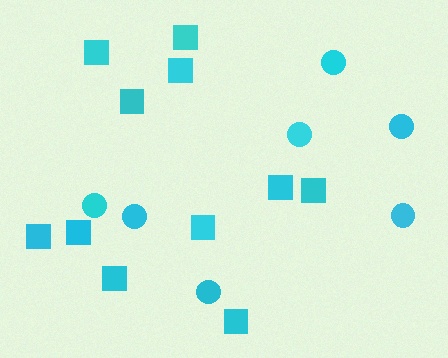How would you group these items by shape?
There are 2 groups: one group of squares (11) and one group of circles (7).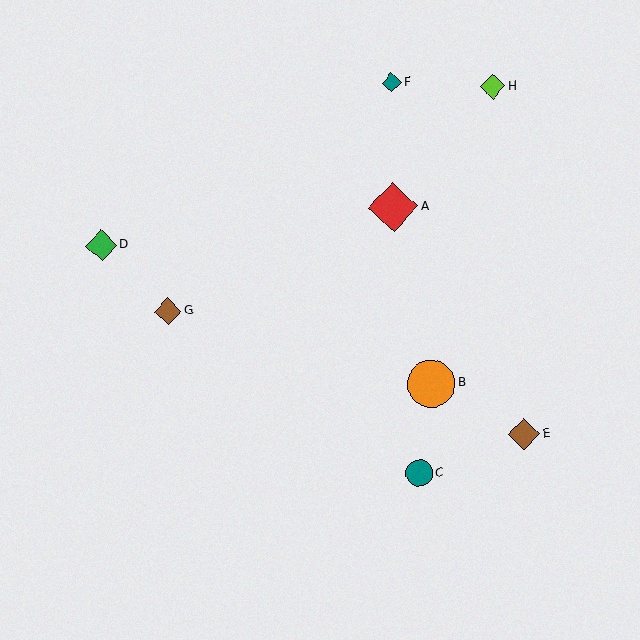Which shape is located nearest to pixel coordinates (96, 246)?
The green diamond (labeled D) at (101, 245) is nearest to that location.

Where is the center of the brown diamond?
The center of the brown diamond is at (168, 311).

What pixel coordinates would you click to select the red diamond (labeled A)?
Click at (393, 207) to select the red diamond A.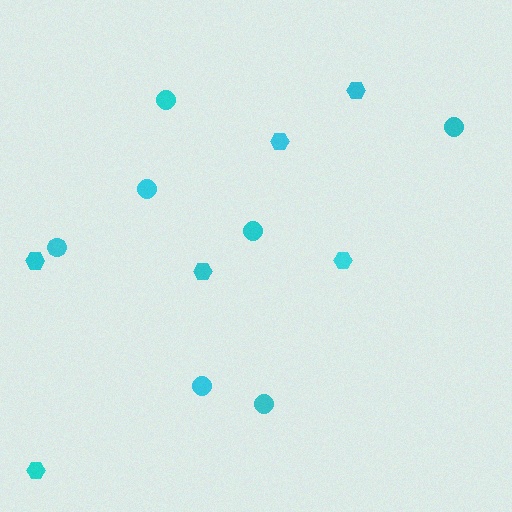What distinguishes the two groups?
There are 2 groups: one group of circles (7) and one group of hexagons (6).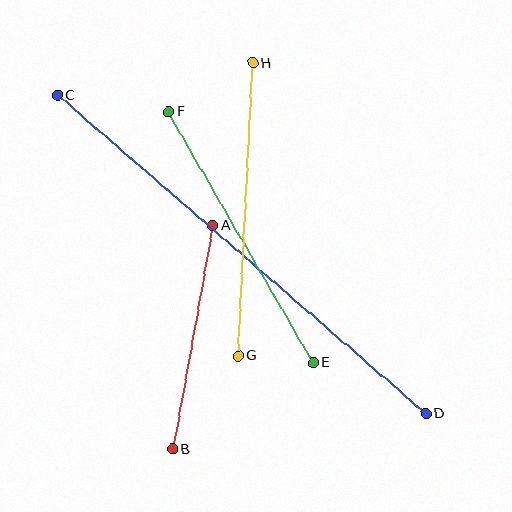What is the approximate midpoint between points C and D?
The midpoint is at approximately (242, 254) pixels.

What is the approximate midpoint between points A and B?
The midpoint is at approximately (193, 337) pixels.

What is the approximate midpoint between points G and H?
The midpoint is at approximately (245, 209) pixels.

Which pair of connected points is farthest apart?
Points C and D are farthest apart.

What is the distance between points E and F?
The distance is approximately 290 pixels.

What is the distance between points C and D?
The distance is approximately 487 pixels.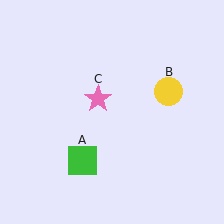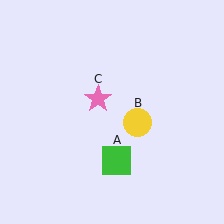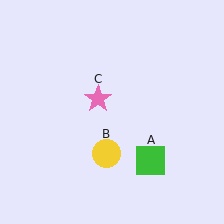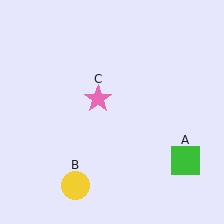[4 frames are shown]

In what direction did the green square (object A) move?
The green square (object A) moved right.